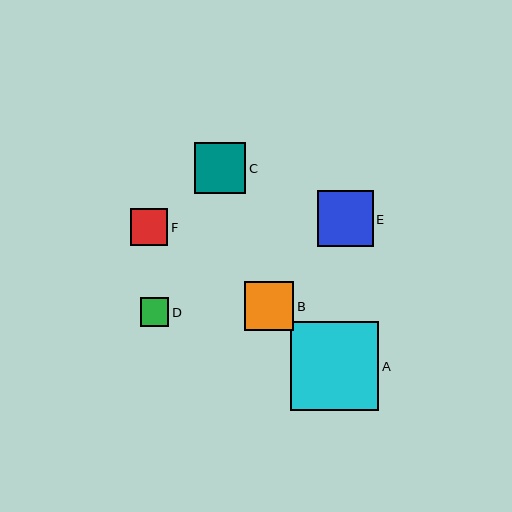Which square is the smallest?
Square D is the smallest with a size of approximately 28 pixels.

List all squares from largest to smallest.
From largest to smallest: A, E, C, B, F, D.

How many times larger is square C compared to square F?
Square C is approximately 1.4 times the size of square F.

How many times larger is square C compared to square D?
Square C is approximately 1.8 times the size of square D.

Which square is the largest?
Square A is the largest with a size of approximately 88 pixels.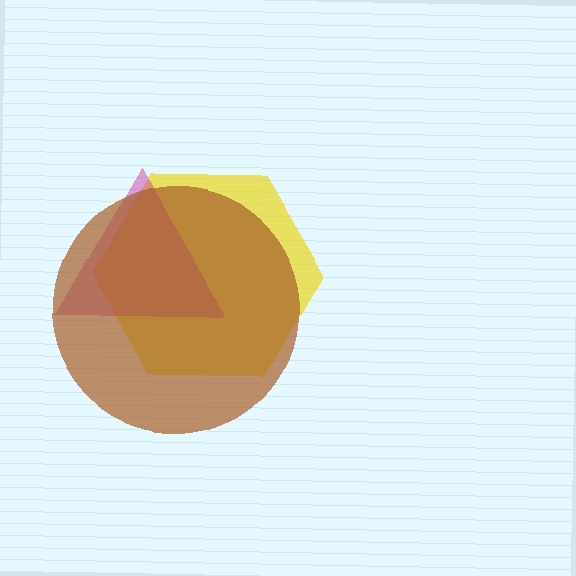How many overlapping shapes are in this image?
There are 3 overlapping shapes in the image.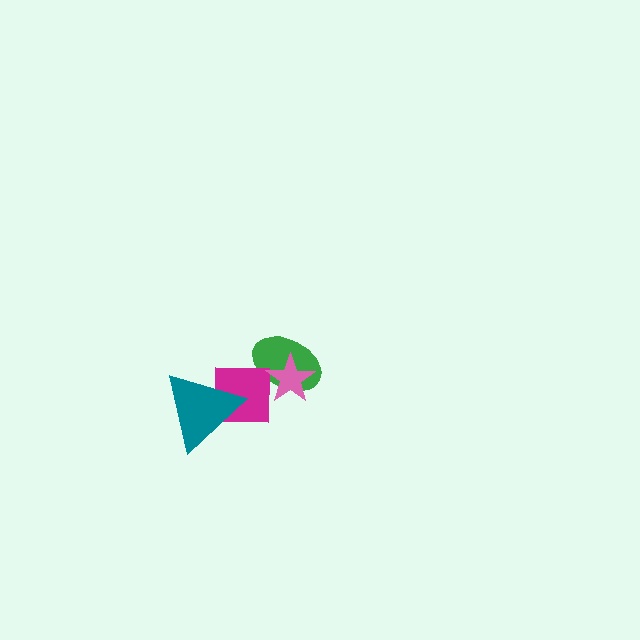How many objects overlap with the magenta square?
3 objects overlap with the magenta square.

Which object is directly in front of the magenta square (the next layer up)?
The pink star is directly in front of the magenta square.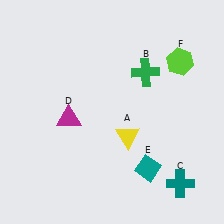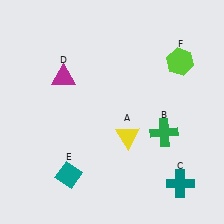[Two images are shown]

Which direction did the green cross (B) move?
The green cross (B) moved down.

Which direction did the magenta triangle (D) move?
The magenta triangle (D) moved up.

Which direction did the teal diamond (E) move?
The teal diamond (E) moved left.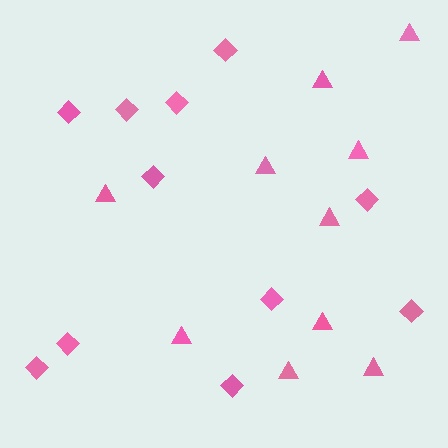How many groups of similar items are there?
There are 2 groups: one group of diamonds (11) and one group of triangles (10).